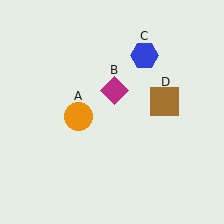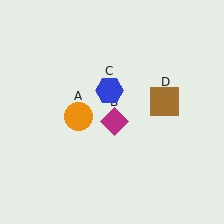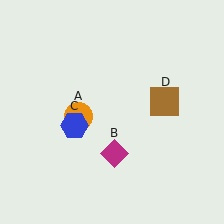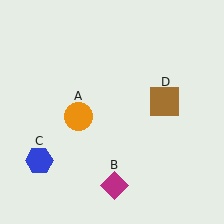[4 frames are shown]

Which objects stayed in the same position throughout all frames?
Orange circle (object A) and brown square (object D) remained stationary.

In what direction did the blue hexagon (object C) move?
The blue hexagon (object C) moved down and to the left.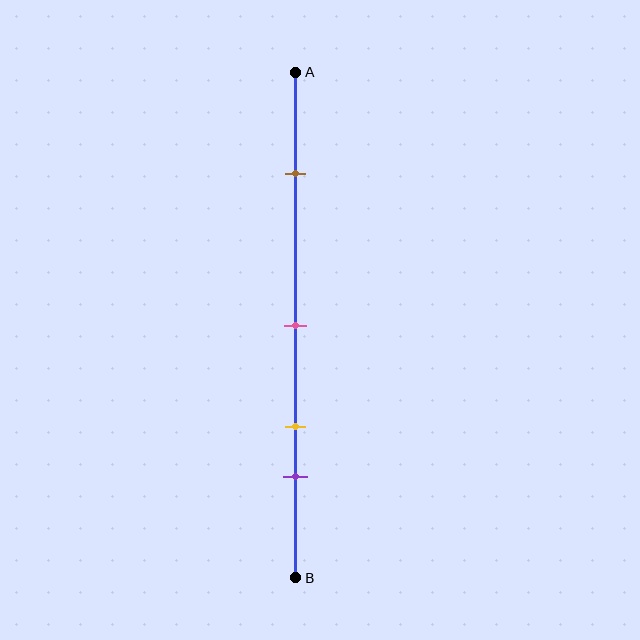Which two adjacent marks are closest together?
The yellow and purple marks are the closest adjacent pair.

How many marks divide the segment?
There are 4 marks dividing the segment.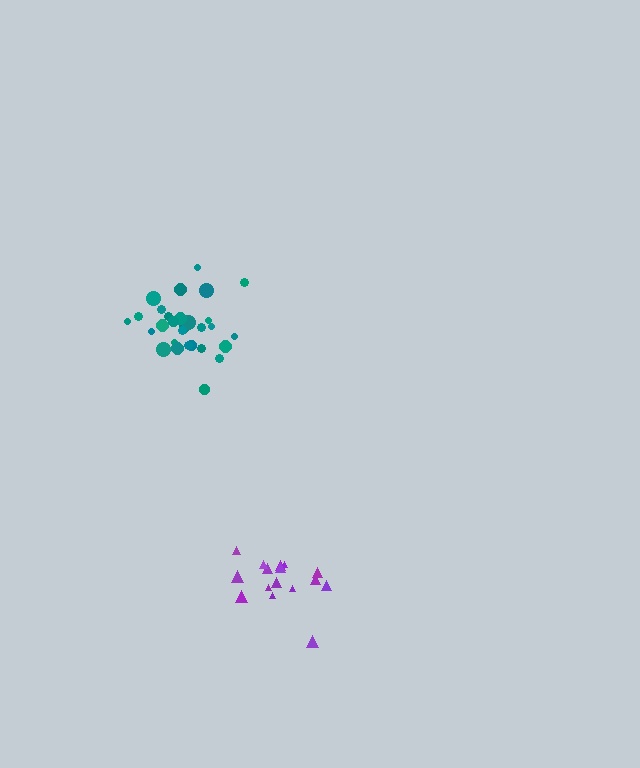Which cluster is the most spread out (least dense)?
Purple.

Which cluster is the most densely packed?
Teal.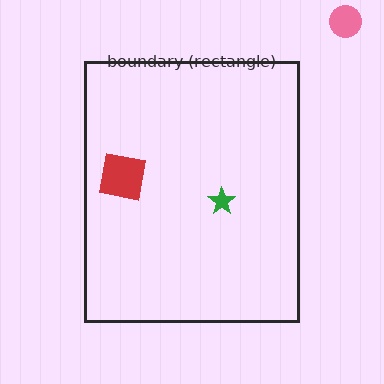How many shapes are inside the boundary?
2 inside, 1 outside.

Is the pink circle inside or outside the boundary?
Outside.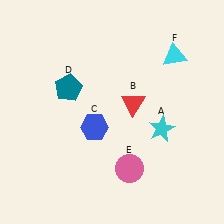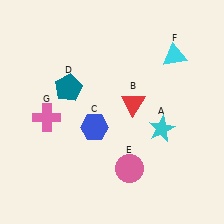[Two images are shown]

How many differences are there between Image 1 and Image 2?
There is 1 difference between the two images.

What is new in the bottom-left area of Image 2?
A pink cross (G) was added in the bottom-left area of Image 2.